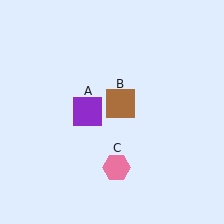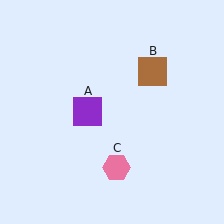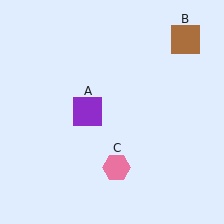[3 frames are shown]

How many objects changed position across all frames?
1 object changed position: brown square (object B).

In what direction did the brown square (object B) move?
The brown square (object B) moved up and to the right.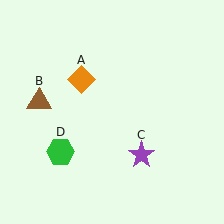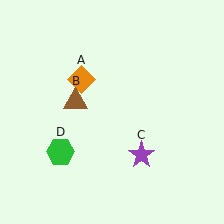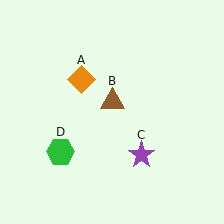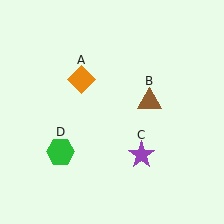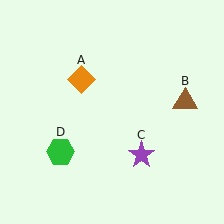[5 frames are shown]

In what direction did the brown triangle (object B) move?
The brown triangle (object B) moved right.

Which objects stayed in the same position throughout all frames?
Orange diamond (object A) and purple star (object C) and green hexagon (object D) remained stationary.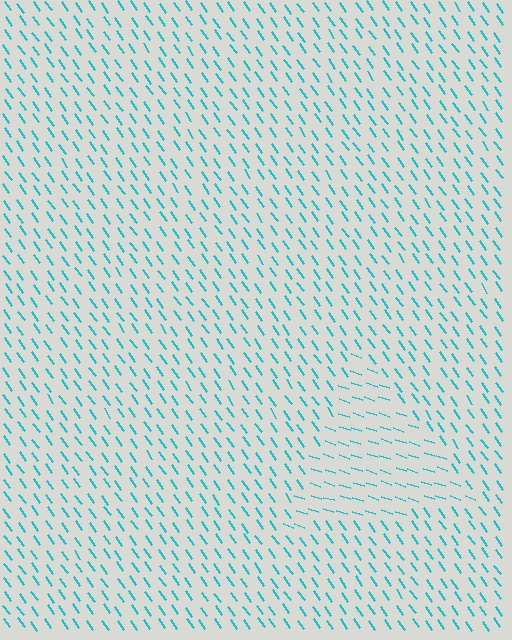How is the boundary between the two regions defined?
The boundary is defined purely by a change in line orientation (approximately 36 degrees difference). All lines are the same color and thickness.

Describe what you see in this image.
The image is filled with small cyan line segments. A triangle region in the image has lines oriented differently from the surrounding lines, creating a visible texture boundary.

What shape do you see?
I see a triangle.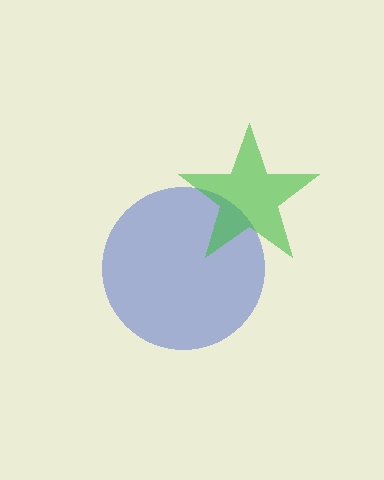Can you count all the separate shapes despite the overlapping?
Yes, there are 2 separate shapes.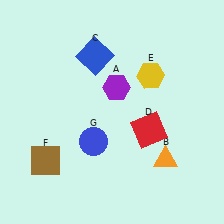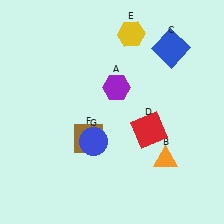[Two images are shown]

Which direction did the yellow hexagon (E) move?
The yellow hexagon (E) moved up.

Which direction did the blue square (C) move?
The blue square (C) moved right.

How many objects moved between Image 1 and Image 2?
3 objects moved between the two images.